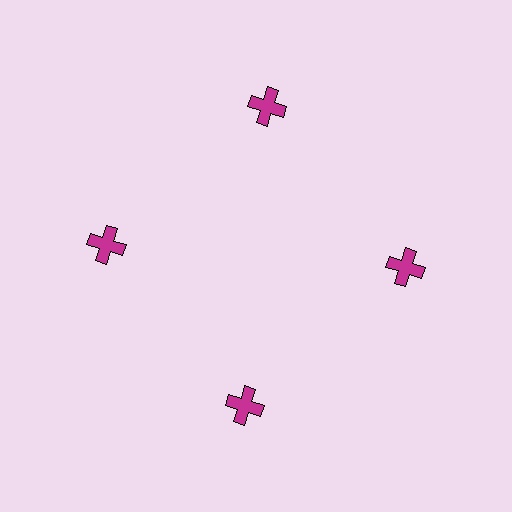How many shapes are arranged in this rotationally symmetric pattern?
There are 4 shapes, arranged in 4 groups of 1.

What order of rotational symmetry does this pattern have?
This pattern has 4-fold rotational symmetry.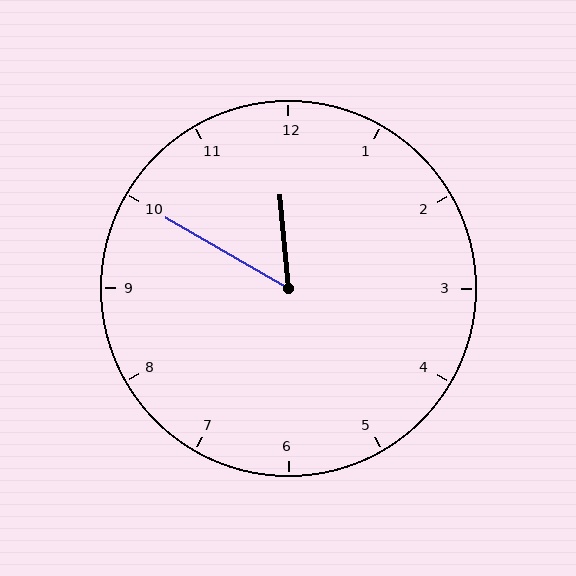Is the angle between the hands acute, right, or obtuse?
It is acute.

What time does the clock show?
11:50.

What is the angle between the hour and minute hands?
Approximately 55 degrees.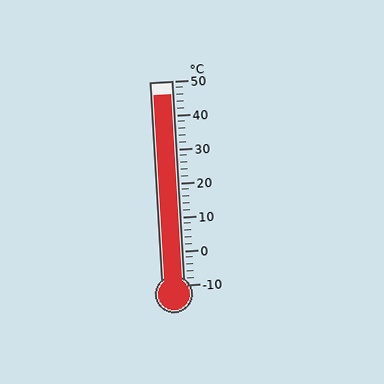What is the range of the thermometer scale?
The thermometer scale ranges from -10°C to 50°C.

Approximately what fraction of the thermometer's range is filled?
The thermometer is filled to approximately 95% of its range.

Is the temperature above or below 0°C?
The temperature is above 0°C.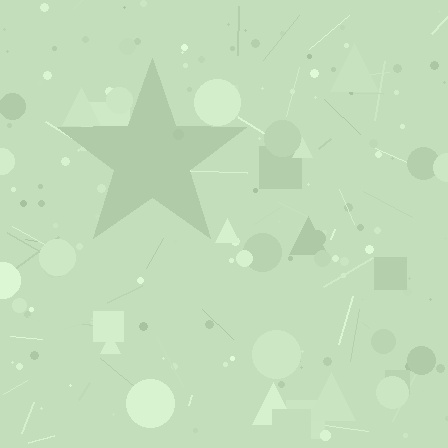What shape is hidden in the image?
A star is hidden in the image.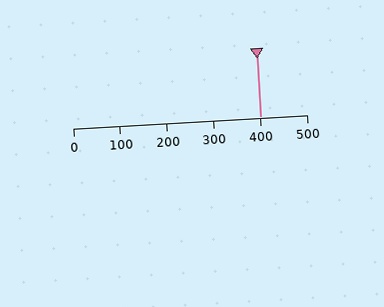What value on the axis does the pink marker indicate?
The marker indicates approximately 400.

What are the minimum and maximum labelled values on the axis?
The axis runs from 0 to 500.